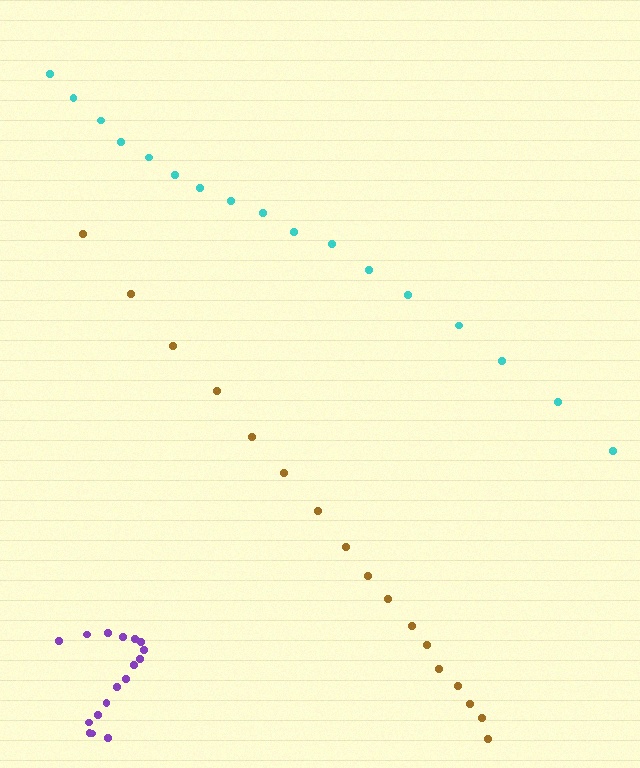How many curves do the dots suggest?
There are 3 distinct paths.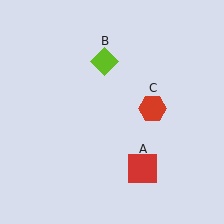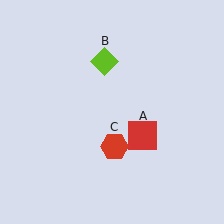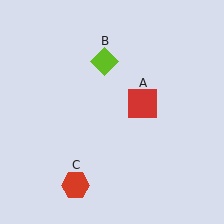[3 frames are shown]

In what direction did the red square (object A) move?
The red square (object A) moved up.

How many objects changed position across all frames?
2 objects changed position: red square (object A), red hexagon (object C).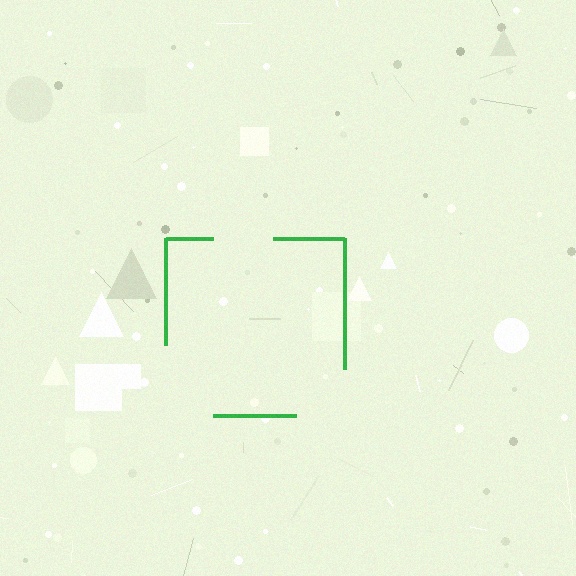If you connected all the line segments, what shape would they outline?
They would outline a square.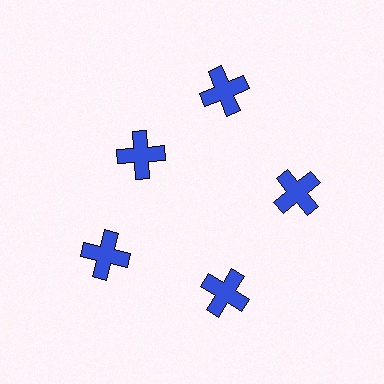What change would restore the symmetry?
The symmetry would be restored by moving it outward, back onto the ring so that all 5 crosses sit at equal angles and equal distance from the center.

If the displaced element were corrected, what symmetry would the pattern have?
It would have 5-fold rotational symmetry — the pattern would map onto itself every 72 degrees.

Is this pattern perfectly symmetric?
No. The 5 blue crosses are arranged in a ring, but one element near the 10 o'clock position is pulled inward toward the center, breaking the 5-fold rotational symmetry.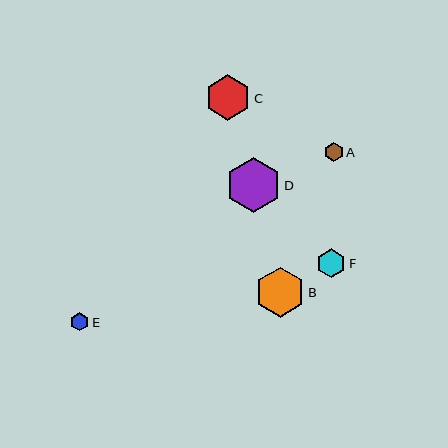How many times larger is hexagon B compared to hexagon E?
Hexagon B is approximately 2.7 times the size of hexagon E.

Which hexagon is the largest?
Hexagon D is the largest with a size of approximately 55 pixels.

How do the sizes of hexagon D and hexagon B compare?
Hexagon D and hexagon B are approximately the same size.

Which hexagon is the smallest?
Hexagon E is the smallest with a size of approximately 18 pixels.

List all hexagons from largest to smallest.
From largest to smallest: D, B, C, F, A, E.